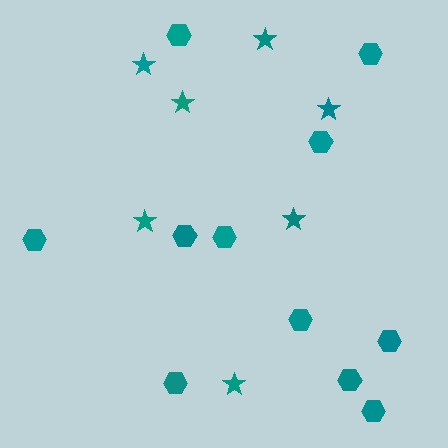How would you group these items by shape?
There are 2 groups: one group of hexagons (11) and one group of stars (7).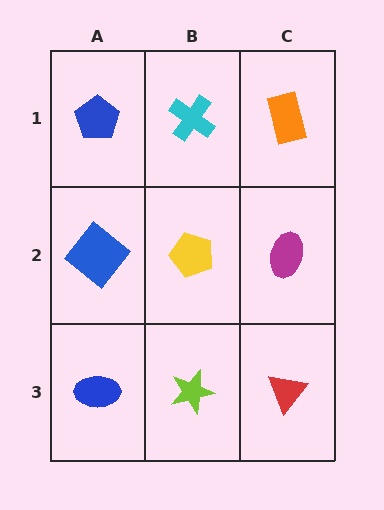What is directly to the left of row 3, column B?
A blue ellipse.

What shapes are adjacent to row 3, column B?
A yellow pentagon (row 2, column B), a blue ellipse (row 3, column A), a red triangle (row 3, column C).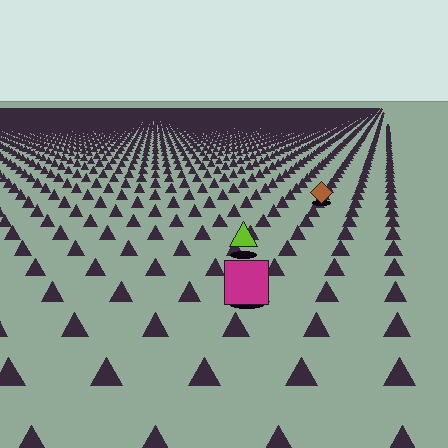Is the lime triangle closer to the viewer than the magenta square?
No. The magenta square is closer — you can tell from the texture gradient: the ground texture is coarser near it.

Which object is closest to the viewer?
The magenta square is closest. The texture marks near it are larger and more spread out.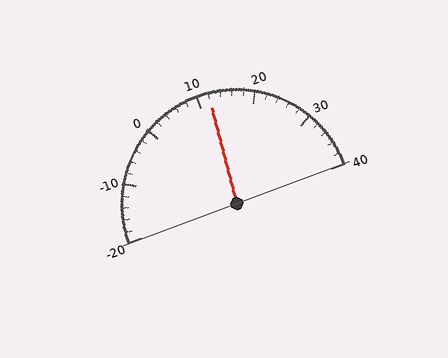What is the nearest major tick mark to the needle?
The nearest major tick mark is 10.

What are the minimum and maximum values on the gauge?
The gauge ranges from -20 to 40.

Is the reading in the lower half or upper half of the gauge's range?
The reading is in the upper half of the range (-20 to 40).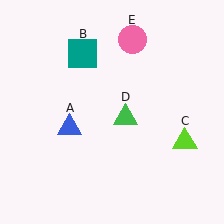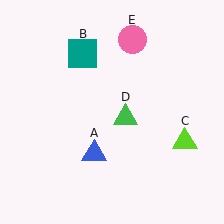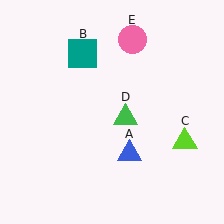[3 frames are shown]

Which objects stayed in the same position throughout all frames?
Teal square (object B) and lime triangle (object C) and green triangle (object D) and pink circle (object E) remained stationary.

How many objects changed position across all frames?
1 object changed position: blue triangle (object A).